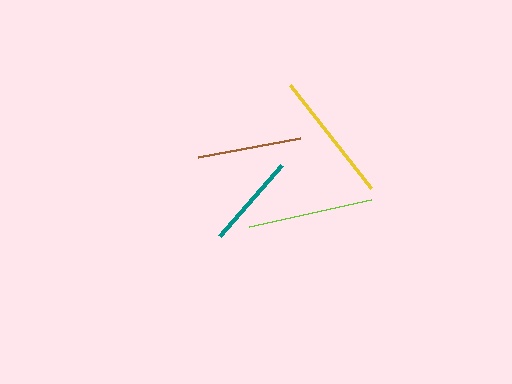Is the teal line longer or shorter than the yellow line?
The yellow line is longer than the teal line.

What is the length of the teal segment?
The teal segment is approximately 94 pixels long.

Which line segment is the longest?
The yellow line is the longest at approximately 131 pixels.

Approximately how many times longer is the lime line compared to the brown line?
The lime line is approximately 1.2 times the length of the brown line.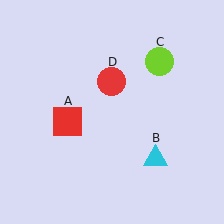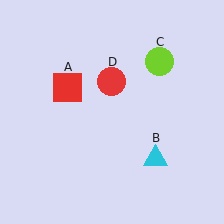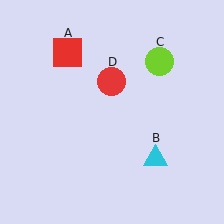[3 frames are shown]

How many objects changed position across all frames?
1 object changed position: red square (object A).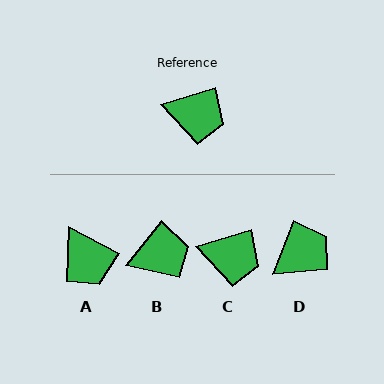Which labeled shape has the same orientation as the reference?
C.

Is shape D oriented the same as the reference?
No, it is off by about 53 degrees.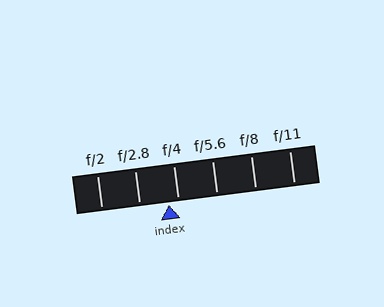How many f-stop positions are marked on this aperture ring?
There are 6 f-stop positions marked.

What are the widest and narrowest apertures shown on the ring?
The widest aperture shown is f/2 and the narrowest is f/11.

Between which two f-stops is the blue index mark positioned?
The index mark is between f/2.8 and f/4.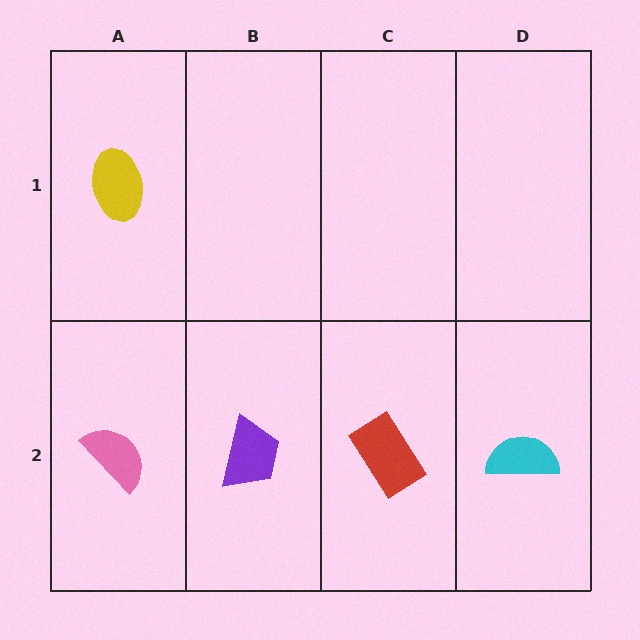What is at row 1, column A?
A yellow ellipse.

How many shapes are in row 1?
1 shape.